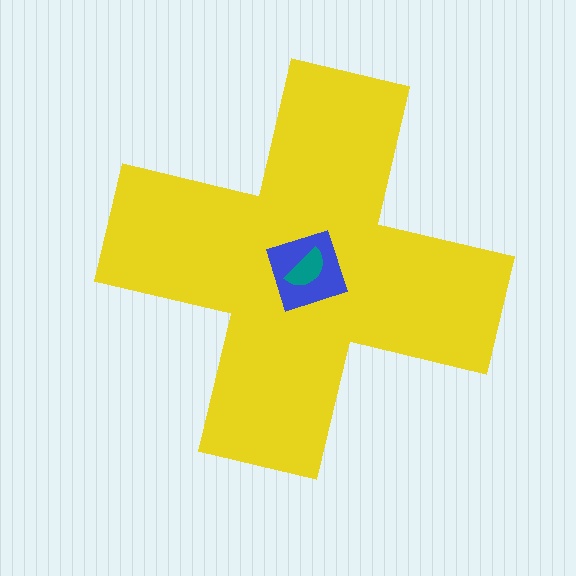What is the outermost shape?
The yellow cross.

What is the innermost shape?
The teal semicircle.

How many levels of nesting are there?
3.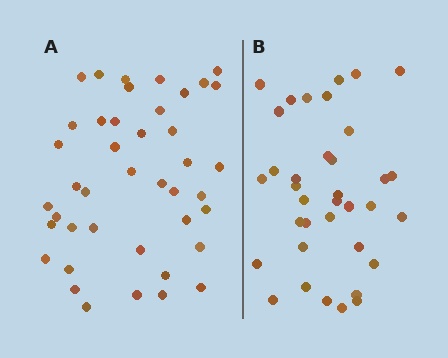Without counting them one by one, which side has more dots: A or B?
Region A (the left region) has more dots.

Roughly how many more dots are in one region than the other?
Region A has about 6 more dots than region B.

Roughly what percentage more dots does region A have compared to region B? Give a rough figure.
About 15% more.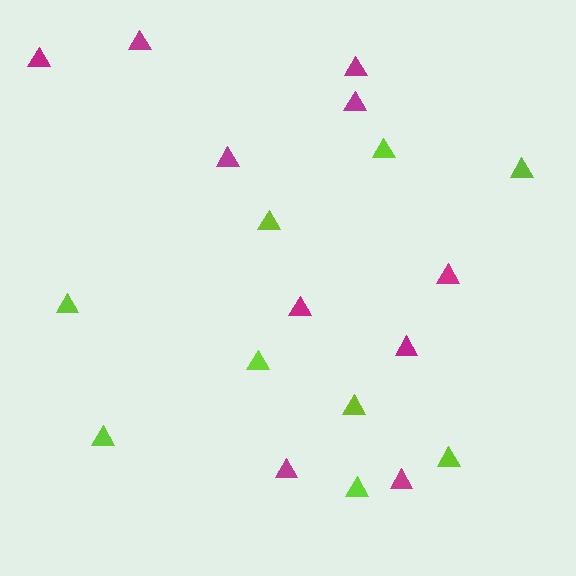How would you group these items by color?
There are 2 groups: one group of lime triangles (9) and one group of magenta triangles (10).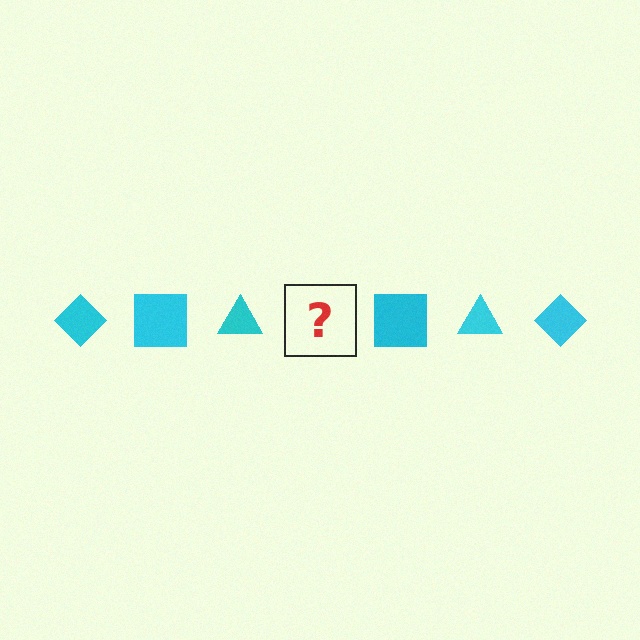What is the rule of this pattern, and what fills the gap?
The rule is that the pattern cycles through diamond, square, triangle shapes in cyan. The gap should be filled with a cyan diamond.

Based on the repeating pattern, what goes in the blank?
The blank should be a cyan diamond.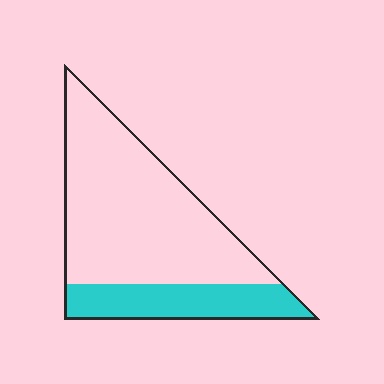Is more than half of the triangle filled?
No.